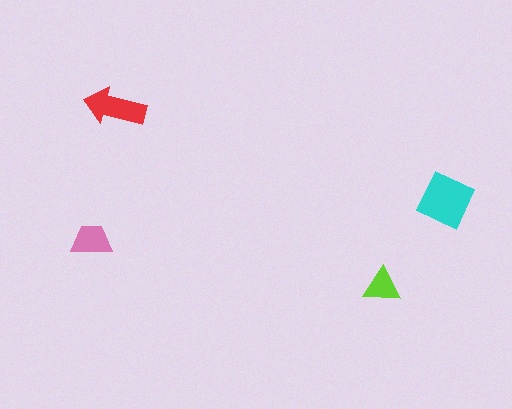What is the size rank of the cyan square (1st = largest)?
1st.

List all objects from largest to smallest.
The cyan square, the red arrow, the pink trapezoid, the lime triangle.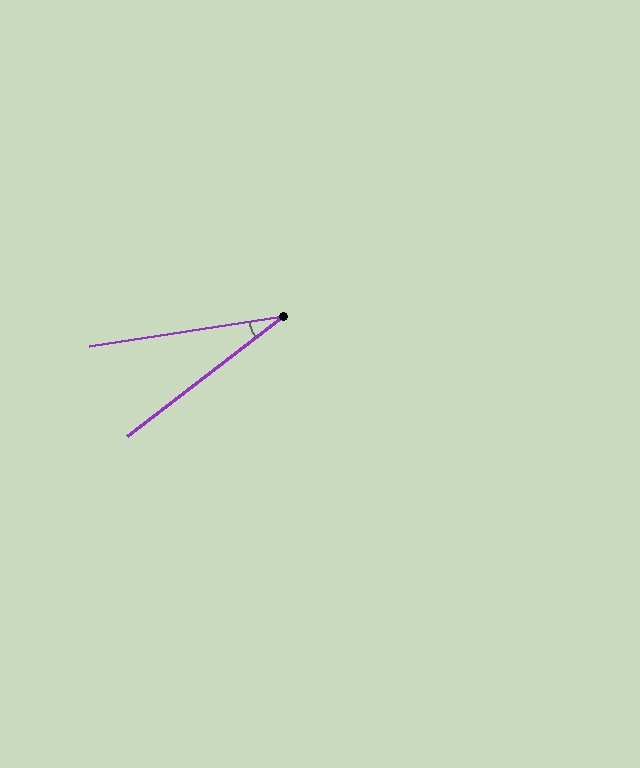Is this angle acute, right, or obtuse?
It is acute.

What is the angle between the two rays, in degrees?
Approximately 29 degrees.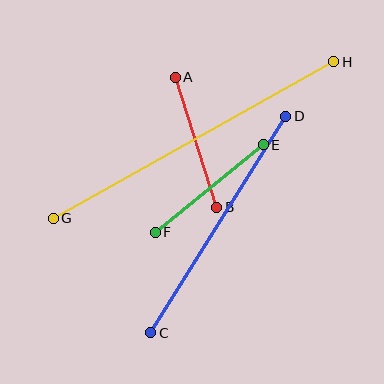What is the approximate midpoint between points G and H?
The midpoint is at approximately (194, 140) pixels.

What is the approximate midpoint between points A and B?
The midpoint is at approximately (196, 142) pixels.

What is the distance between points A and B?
The distance is approximately 136 pixels.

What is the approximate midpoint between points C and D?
The midpoint is at approximately (218, 225) pixels.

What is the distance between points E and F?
The distance is approximately 139 pixels.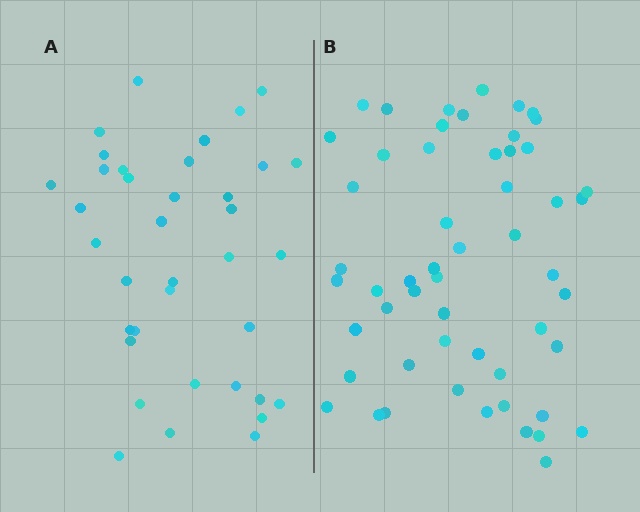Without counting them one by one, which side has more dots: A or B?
Region B (the right region) has more dots.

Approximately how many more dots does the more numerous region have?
Region B has approximately 15 more dots than region A.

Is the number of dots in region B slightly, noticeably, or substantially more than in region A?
Region B has substantially more. The ratio is roughly 1.5 to 1.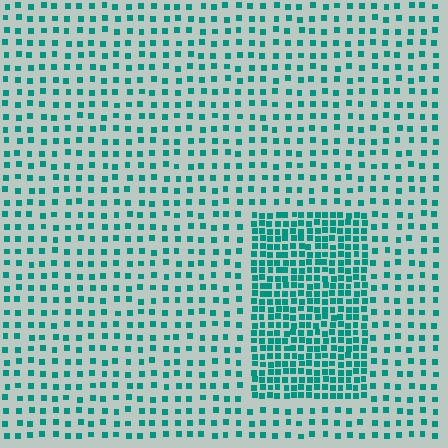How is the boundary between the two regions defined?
The boundary is defined by a change in element density (approximately 2.5x ratio). All elements are the same color, size, and shape.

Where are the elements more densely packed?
The elements are more densely packed inside the rectangle boundary.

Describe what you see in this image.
The image contains small teal elements arranged at two different densities. A rectangle-shaped region is visible where the elements are more densely packed than the surrounding area.